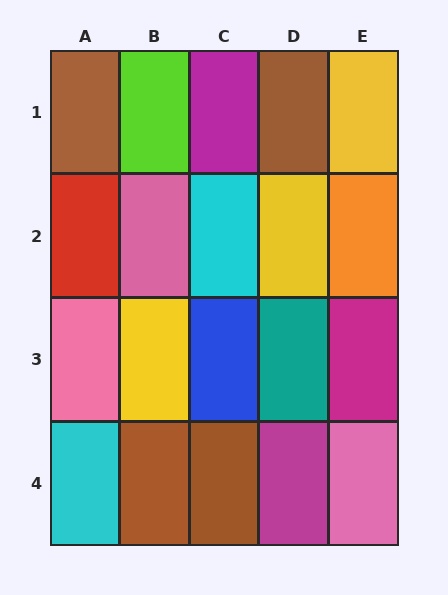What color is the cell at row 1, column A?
Brown.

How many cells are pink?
3 cells are pink.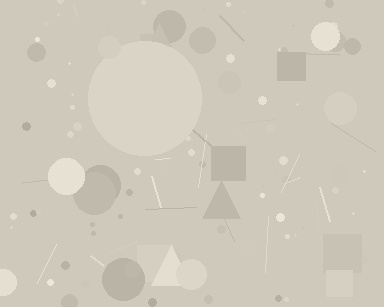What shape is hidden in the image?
A circle is hidden in the image.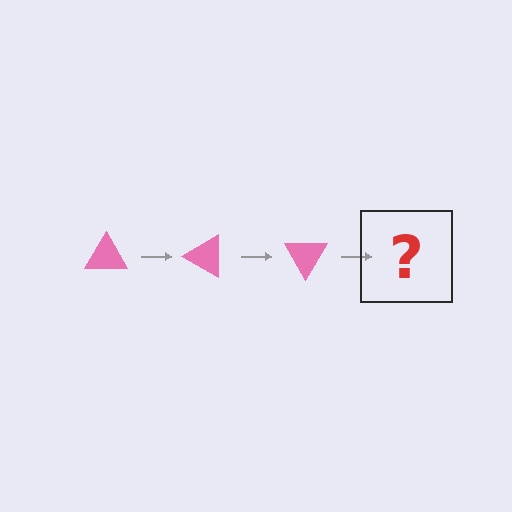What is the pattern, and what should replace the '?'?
The pattern is that the triangle rotates 30 degrees each step. The '?' should be a pink triangle rotated 90 degrees.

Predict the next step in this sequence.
The next step is a pink triangle rotated 90 degrees.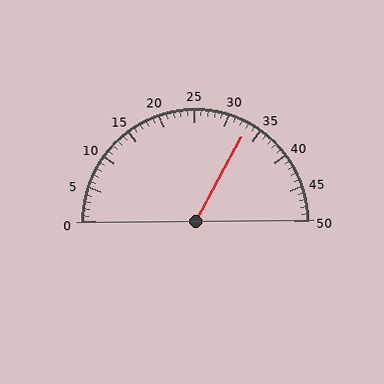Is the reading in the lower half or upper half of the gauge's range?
The reading is in the upper half of the range (0 to 50).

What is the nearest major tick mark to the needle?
The nearest major tick mark is 35.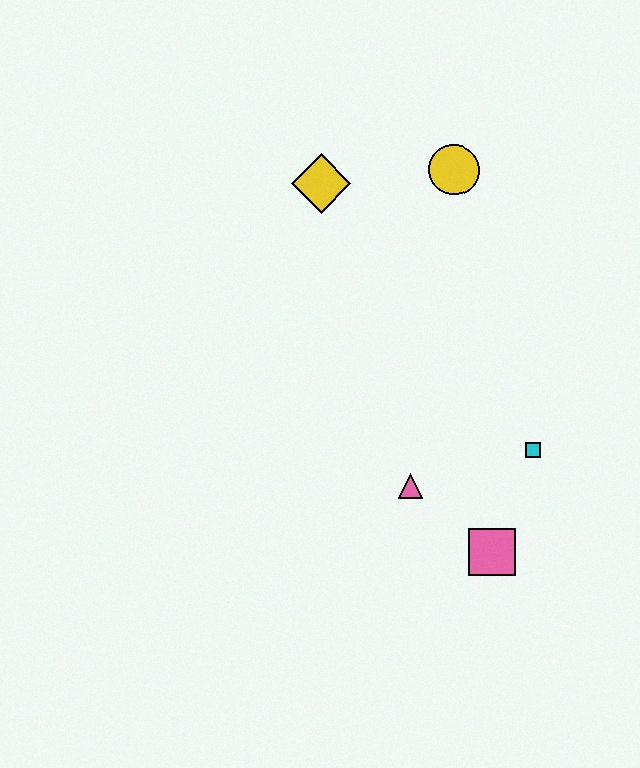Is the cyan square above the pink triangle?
Yes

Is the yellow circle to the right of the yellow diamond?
Yes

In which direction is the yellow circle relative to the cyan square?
The yellow circle is above the cyan square.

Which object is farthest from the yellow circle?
The pink square is farthest from the yellow circle.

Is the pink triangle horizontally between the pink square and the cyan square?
No